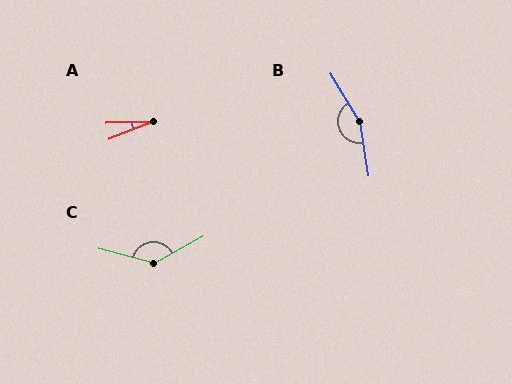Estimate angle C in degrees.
Approximately 136 degrees.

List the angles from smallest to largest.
A (20°), C (136°), B (157°).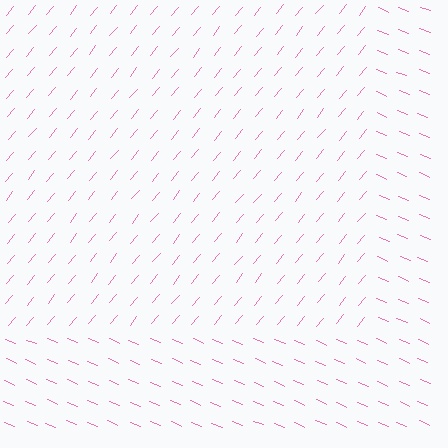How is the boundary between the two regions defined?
The boundary is defined purely by a change in line orientation (approximately 74 degrees difference). All lines are the same color and thickness.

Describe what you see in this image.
The image is filled with small pink line segments. A rectangle region in the image has lines oriented differently from the surrounding lines, creating a visible texture boundary.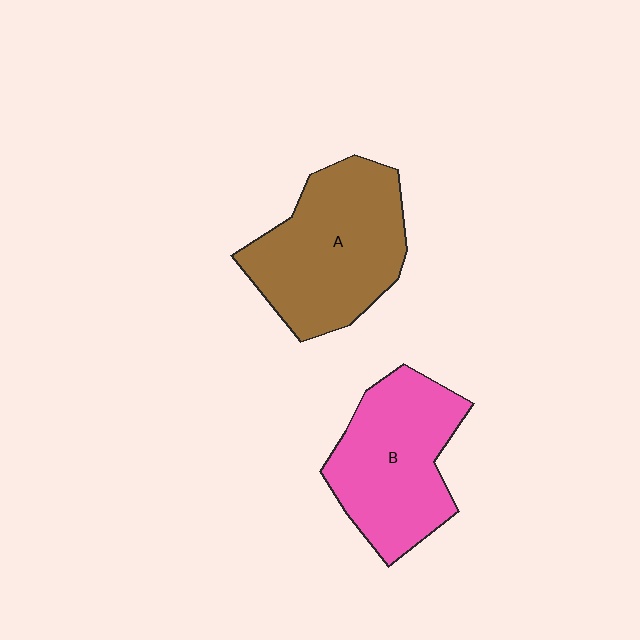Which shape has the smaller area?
Shape B (pink).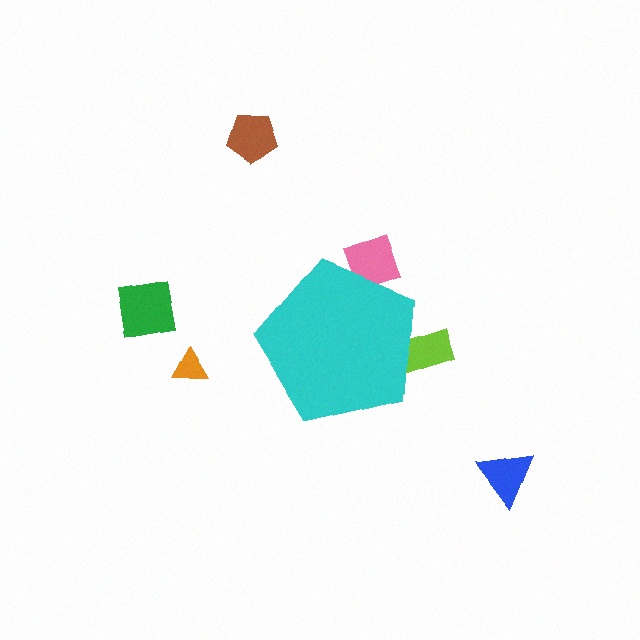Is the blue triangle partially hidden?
No, the blue triangle is fully visible.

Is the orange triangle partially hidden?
No, the orange triangle is fully visible.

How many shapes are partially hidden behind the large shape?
2 shapes are partially hidden.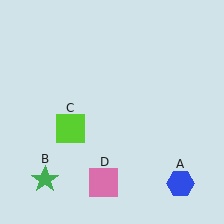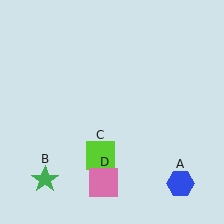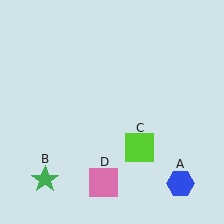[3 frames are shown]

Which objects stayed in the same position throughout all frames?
Blue hexagon (object A) and green star (object B) and pink square (object D) remained stationary.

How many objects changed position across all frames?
1 object changed position: lime square (object C).